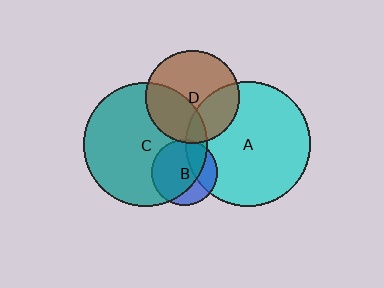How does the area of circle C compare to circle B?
Approximately 3.4 times.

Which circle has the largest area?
Circle A (cyan).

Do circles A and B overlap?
Yes.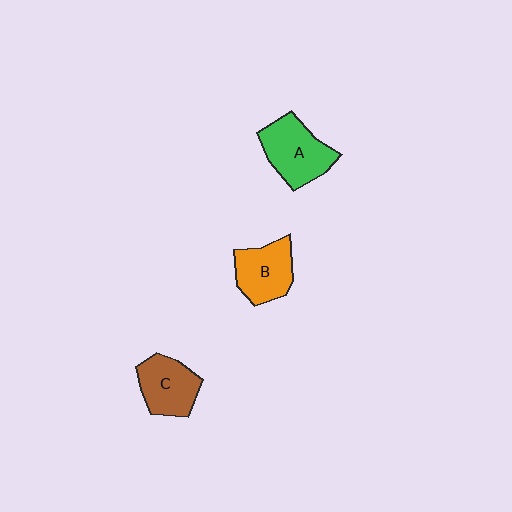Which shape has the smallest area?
Shape C (brown).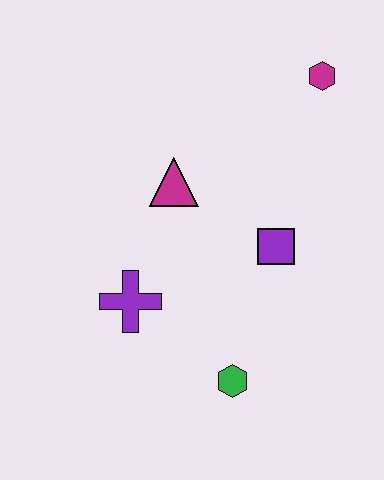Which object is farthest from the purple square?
The magenta hexagon is farthest from the purple square.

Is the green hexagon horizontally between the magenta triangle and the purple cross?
No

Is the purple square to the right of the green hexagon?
Yes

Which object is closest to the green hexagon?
The purple cross is closest to the green hexagon.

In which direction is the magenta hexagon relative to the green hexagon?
The magenta hexagon is above the green hexagon.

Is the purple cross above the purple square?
No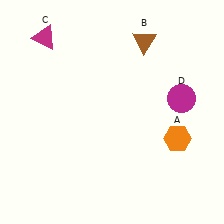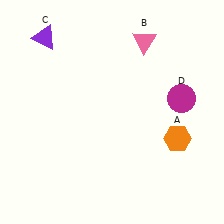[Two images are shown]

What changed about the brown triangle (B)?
In Image 1, B is brown. In Image 2, it changed to pink.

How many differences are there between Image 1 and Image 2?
There are 2 differences between the two images.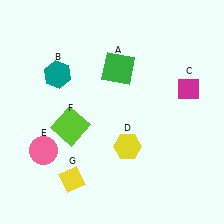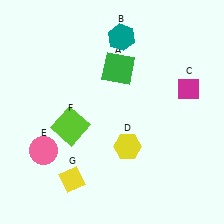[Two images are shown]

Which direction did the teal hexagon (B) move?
The teal hexagon (B) moved right.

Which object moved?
The teal hexagon (B) moved right.